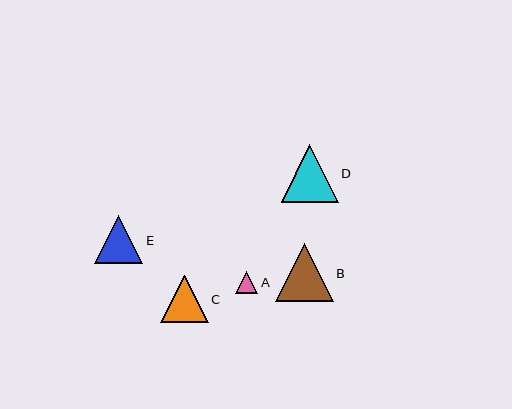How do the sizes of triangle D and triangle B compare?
Triangle D and triangle B are approximately the same size.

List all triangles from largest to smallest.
From largest to smallest: D, B, E, C, A.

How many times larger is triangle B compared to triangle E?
Triangle B is approximately 1.2 times the size of triangle E.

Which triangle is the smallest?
Triangle A is the smallest with a size of approximately 23 pixels.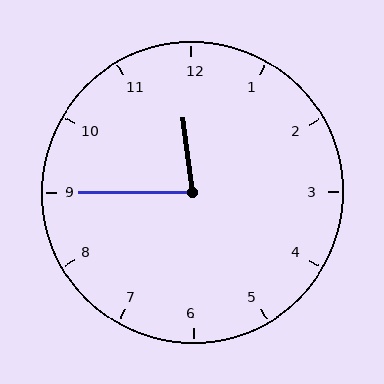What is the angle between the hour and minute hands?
Approximately 82 degrees.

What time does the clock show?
11:45.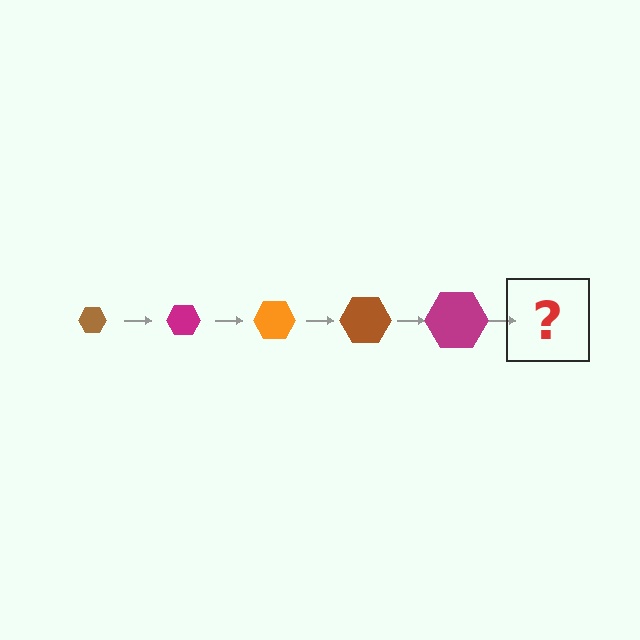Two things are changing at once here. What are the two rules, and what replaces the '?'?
The two rules are that the hexagon grows larger each step and the color cycles through brown, magenta, and orange. The '?' should be an orange hexagon, larger than the previous one.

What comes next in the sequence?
The next element should be an orange hexagon, larger than the previous one.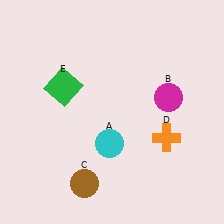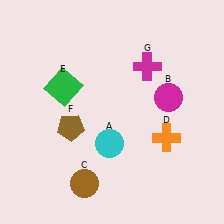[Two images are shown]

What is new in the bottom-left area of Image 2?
A brown pentagon (F) was added in the bottom-left area of Image 2.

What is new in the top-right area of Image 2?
A magenta cross (G) was added in the top-right area of Image 2.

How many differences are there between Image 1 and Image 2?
There are 2 differences between the two images.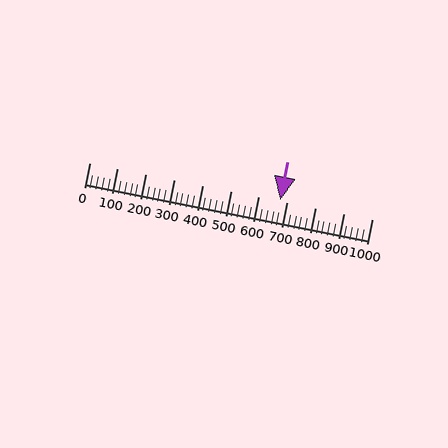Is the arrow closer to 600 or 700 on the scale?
The arrow is closer to 700.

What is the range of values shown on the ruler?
The ruler shows values from 0 to 1000.